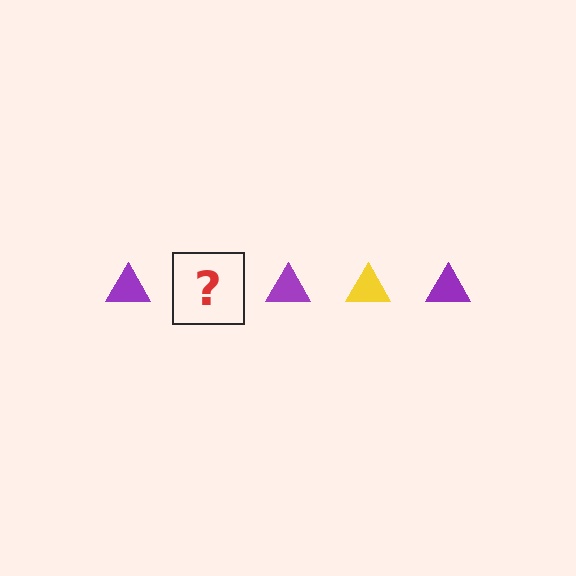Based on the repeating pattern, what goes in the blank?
The blank should be a yellow triangle.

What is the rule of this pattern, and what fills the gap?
The rule is that the pattern cycles through purple, yellow triangles. The gap should be filled with a yellow triangle.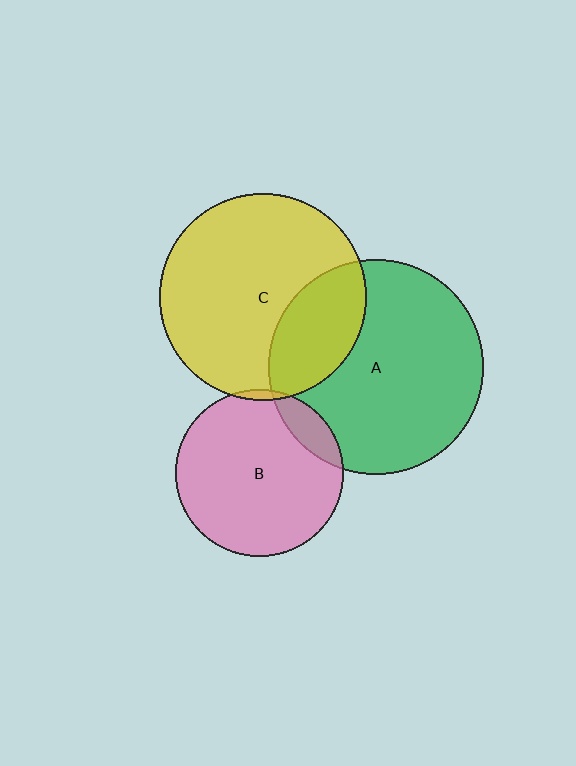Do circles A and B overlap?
Yes.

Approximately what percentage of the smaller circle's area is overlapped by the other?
Approximately 10%.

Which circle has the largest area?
Circle A (green).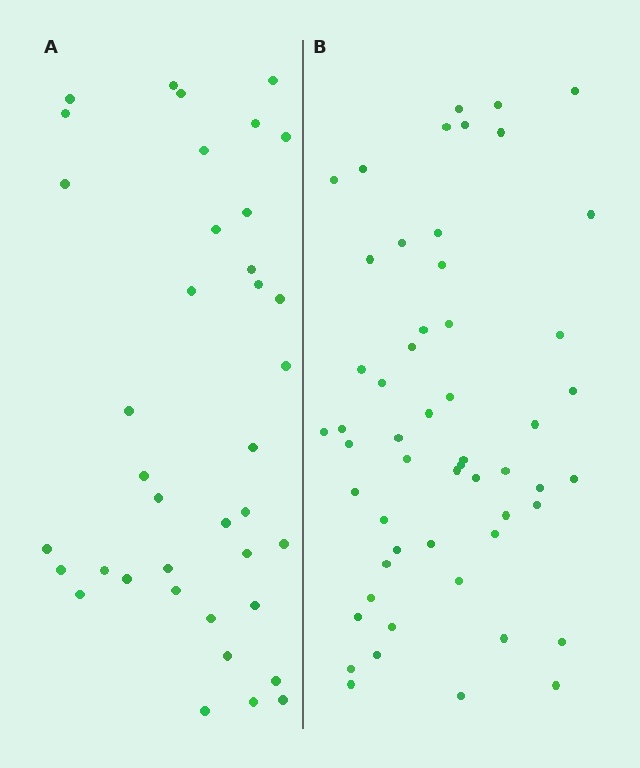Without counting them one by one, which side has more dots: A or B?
Region B (the right region) has more dots.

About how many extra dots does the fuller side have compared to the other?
Region B has approximately 15 more dots than region A.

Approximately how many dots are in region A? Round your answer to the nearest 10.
About 40 dots. (The exact count is 38, which rounds to 40.)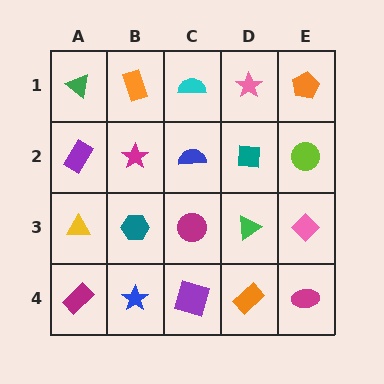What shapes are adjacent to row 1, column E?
A lime circle (row 2, column E), a pink star (row 1, column D).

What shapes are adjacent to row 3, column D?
A teal square (row 2, column D), an orange rectangle (row 4, column D), a magenta circle (row 3, column C), a pink diamond (row 3, column E).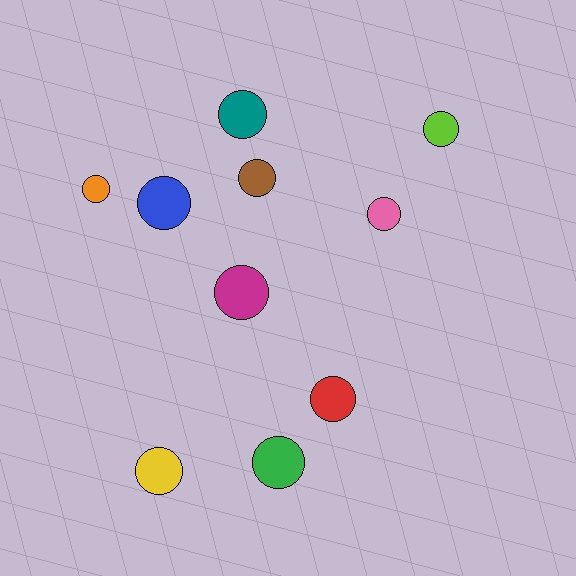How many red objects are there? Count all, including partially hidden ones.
There is 1 red object.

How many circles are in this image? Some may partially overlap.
There are 10 circles.